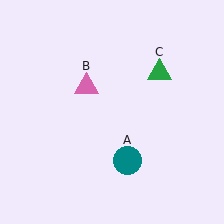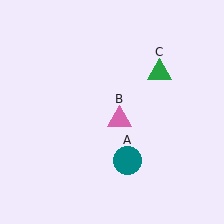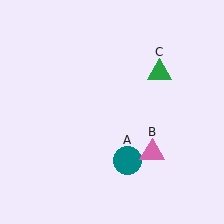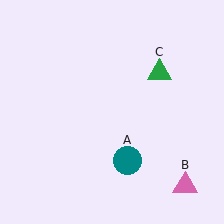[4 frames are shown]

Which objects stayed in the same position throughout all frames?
Teal circle (object A) and green triangle (object C) remained stationary.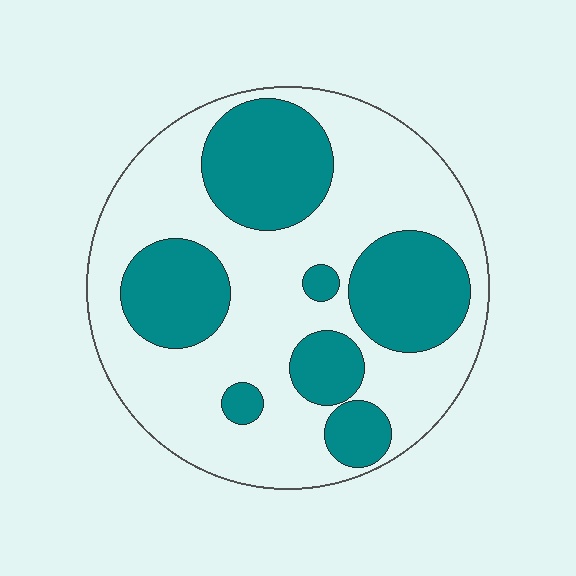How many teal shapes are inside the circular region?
7.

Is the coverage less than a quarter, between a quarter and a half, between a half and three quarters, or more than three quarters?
Between a quarter and a half.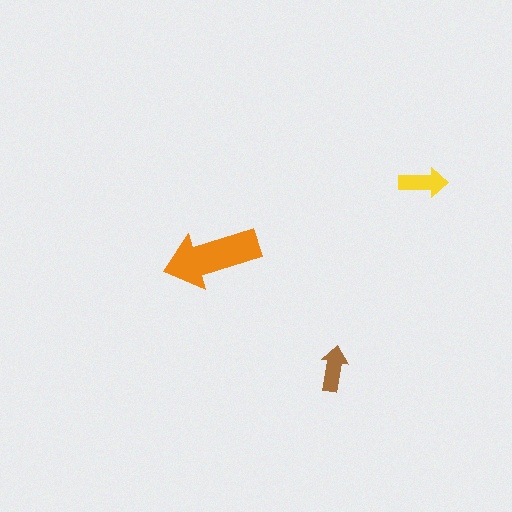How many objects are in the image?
There are 3 objects in the image.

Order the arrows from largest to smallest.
the orange one, the yellow one, the brown one.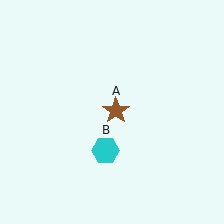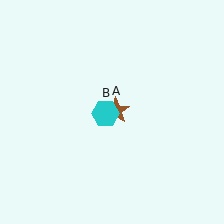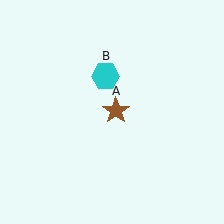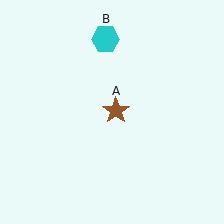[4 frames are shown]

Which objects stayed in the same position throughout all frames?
Brown star (object A) remained stationary.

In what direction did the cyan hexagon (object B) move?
The cyan hexagon (object B) moved up.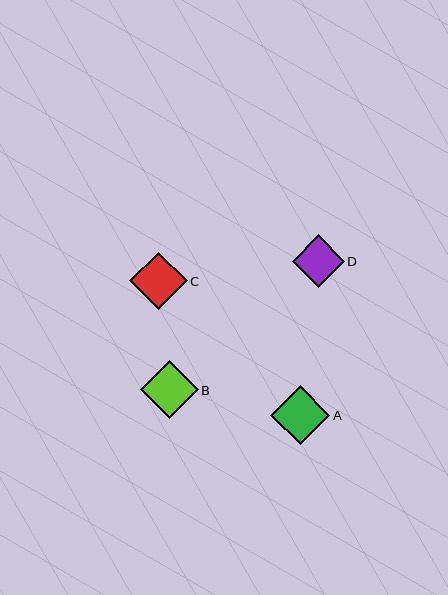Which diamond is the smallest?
Diamond D is the smallest with a size of approximately 52 pixels.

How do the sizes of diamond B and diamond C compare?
Diamond B and diamond C are approximately the same size.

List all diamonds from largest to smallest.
From largest to smallest: A, B, C, D.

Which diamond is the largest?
Diamond A is the largest with a size of approximately 59 pixels.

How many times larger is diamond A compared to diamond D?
Diamond A is approximately 1.1 times the size of diamond D.